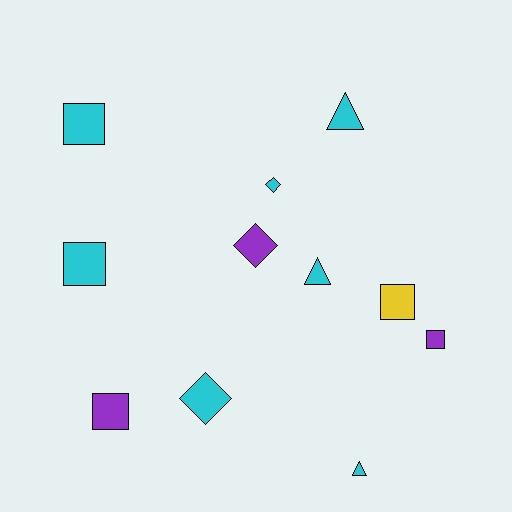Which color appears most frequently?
Cyan, with 7 objects.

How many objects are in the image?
There are 11 objects.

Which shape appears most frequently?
Square, with 5 objects.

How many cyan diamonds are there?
There are 2 cyan diamonds.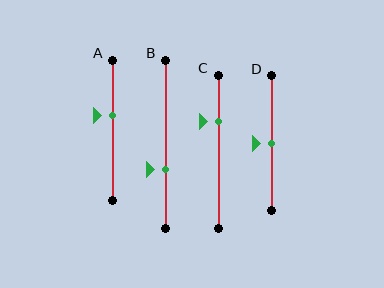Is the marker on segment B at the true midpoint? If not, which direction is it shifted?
No, the marker on segment B is shifted downward by about 15% of the segment length.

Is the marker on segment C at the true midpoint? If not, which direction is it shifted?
No, the marker on segment C is shifted upward by about 20% of the segment length.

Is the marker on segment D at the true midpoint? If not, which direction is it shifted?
Yes, the marker on segment D is at the true midpoint.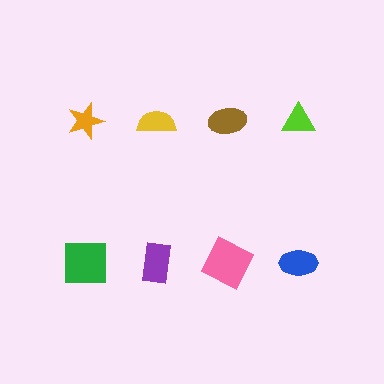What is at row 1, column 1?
An orange star.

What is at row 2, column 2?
A purple rectangle.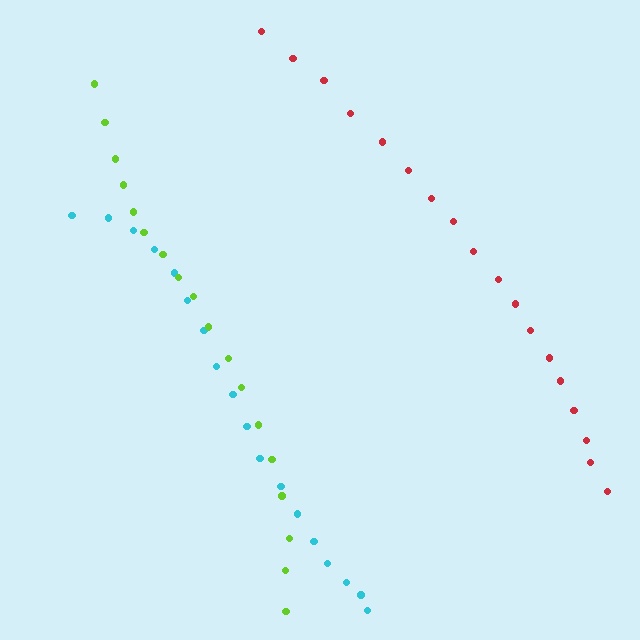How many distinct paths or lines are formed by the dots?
There are 3 distinct paths.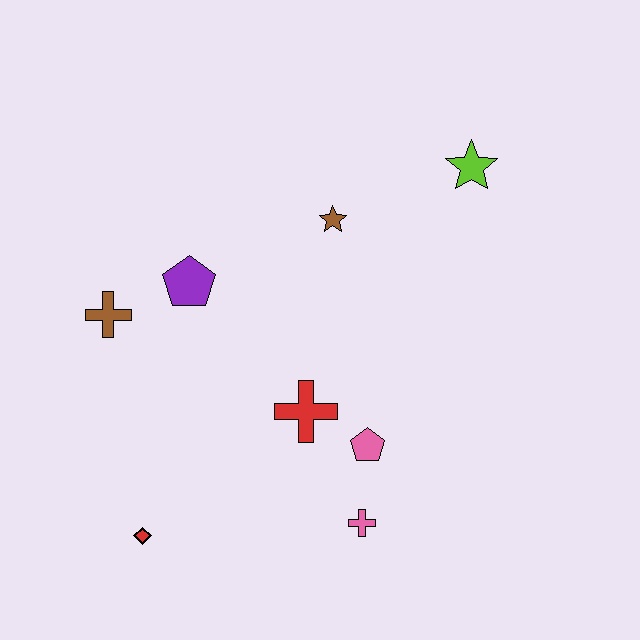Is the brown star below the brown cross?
No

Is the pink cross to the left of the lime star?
Yes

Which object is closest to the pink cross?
The pink pentagon is closest to the pink cross.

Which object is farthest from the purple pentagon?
The lime star is farthest from the purple pentagon.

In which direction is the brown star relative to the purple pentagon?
The brown star is to the right of the purple pentagon.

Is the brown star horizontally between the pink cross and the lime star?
No